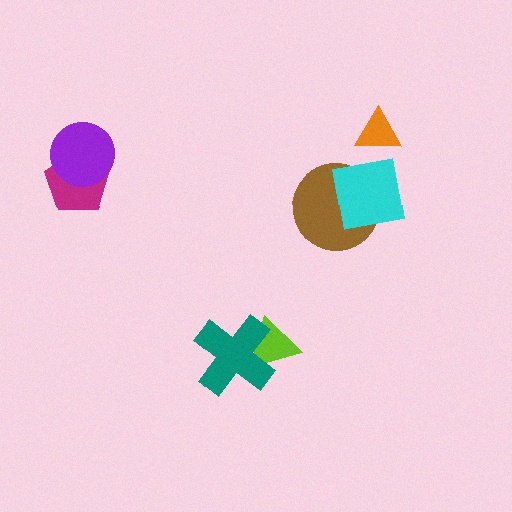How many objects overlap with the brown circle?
1 object overlaps with the brown circle.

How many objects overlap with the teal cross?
1 object overlaps with the teal cross.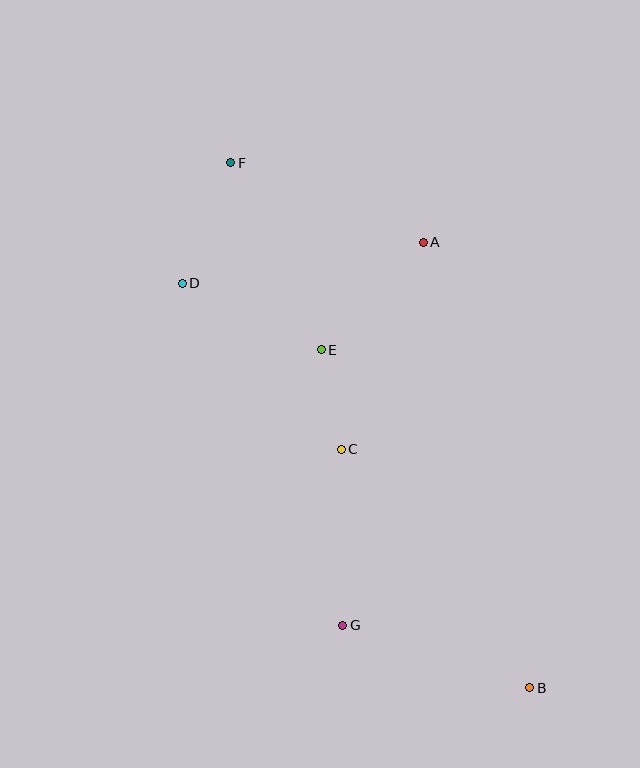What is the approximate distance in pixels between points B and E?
The distance between B and E is approximately 397 pixels.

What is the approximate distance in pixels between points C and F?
The distance between C and F is approximately 307 pixels.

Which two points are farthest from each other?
Points B and F are farthest from each other.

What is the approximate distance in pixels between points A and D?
The distance between A and D is approximately 244 pixels.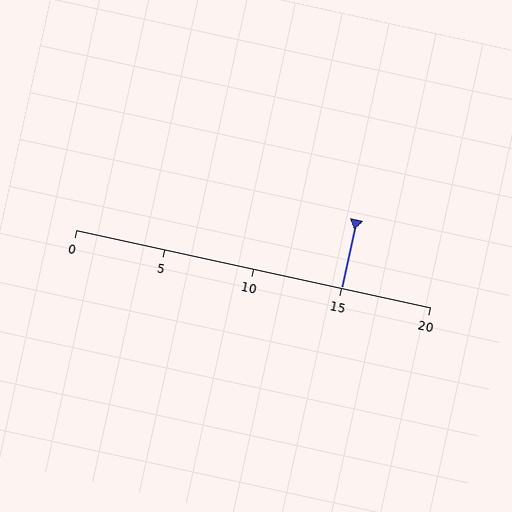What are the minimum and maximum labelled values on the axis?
The axis runs from 0 to 20.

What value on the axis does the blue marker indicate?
The marker indicates approximately 15.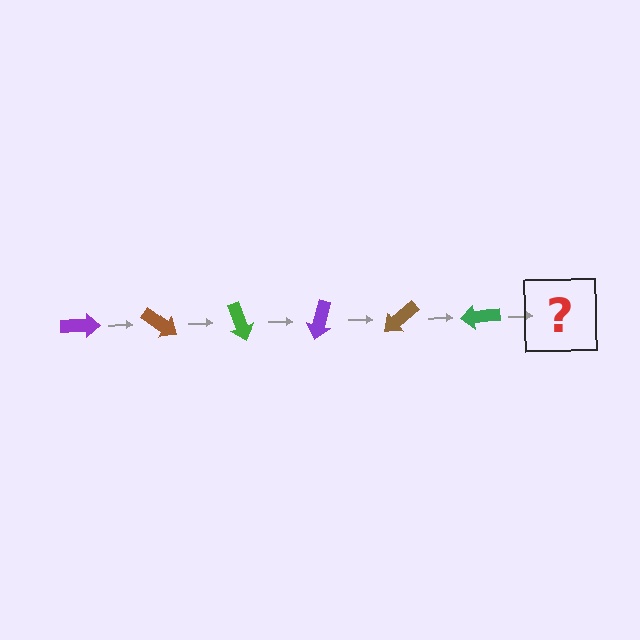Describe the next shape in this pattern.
It should be a purple arrow, rotated 210 degrees from the start.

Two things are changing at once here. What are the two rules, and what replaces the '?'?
The two rules are that it rotates 35 degrees each step and the color cycles through purple, brown, and green. The '?' should be a purple arrow, rotated 210 degrees from the start.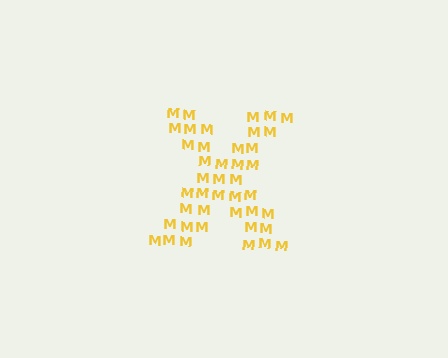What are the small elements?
The small elements are letter M's.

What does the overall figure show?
The overall figure shows the letter X.